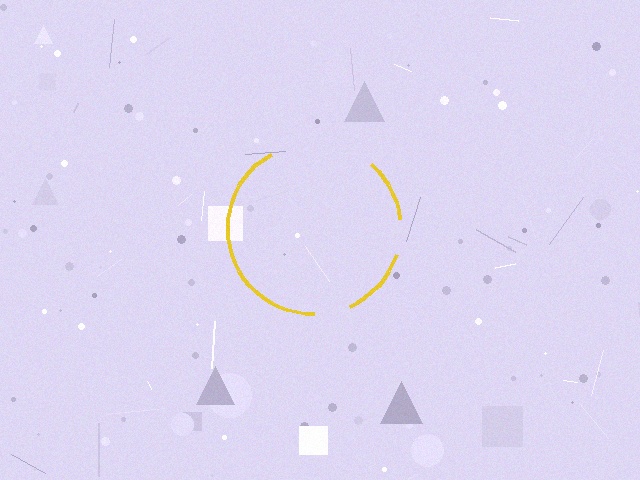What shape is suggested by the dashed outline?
The dashed outline suggests a circle.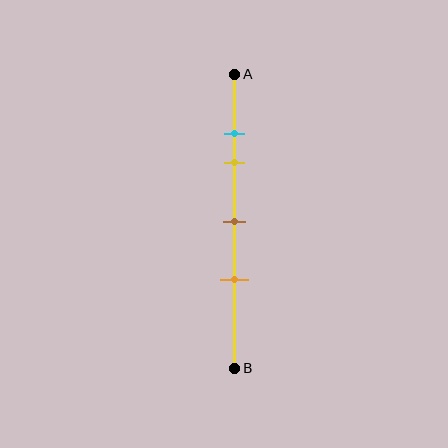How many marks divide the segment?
There are 4 marks dividing the segment.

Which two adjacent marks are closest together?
The cyan and yellow marks are the closest adjacent pair.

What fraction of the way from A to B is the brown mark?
The brown mark is approximately 50% (0.5) of the way from A to B.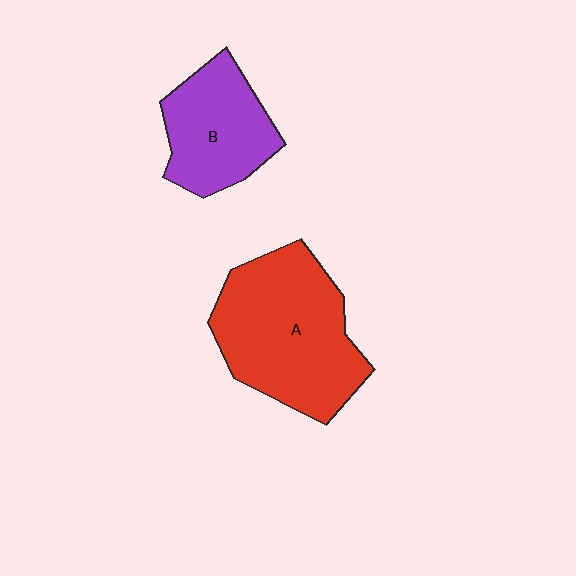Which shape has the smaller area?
Shape B (purple).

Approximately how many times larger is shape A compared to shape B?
Approximately 1.6 times.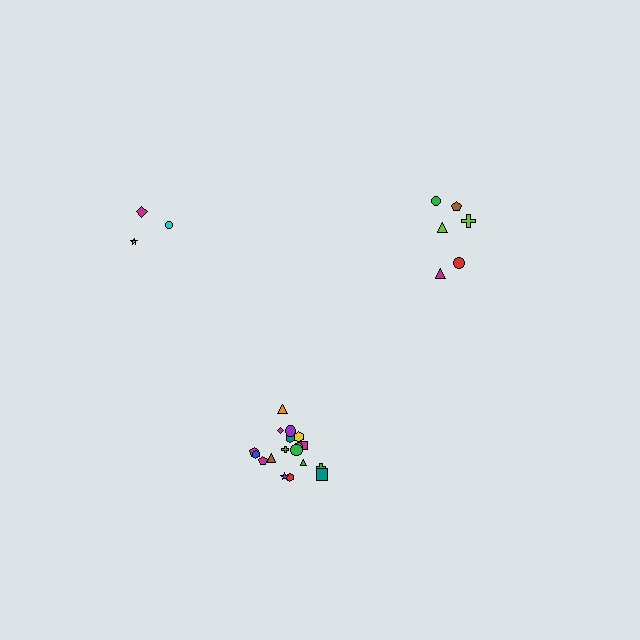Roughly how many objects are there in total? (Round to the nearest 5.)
Roughly 25 objects in total.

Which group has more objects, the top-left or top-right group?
The top-right group.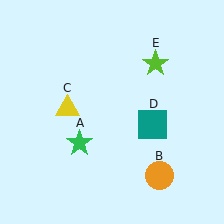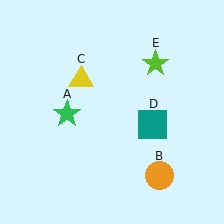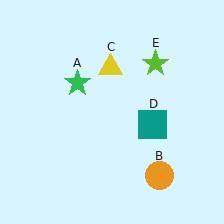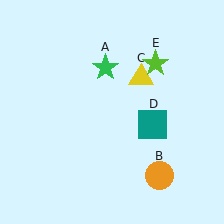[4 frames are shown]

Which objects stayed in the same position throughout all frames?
Orange circle (object B) and teal square (object D) and lime star (object E) remained stationary.